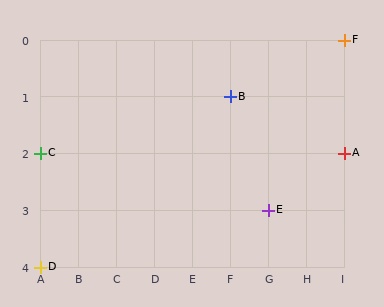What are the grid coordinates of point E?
Point E is at grid coordinates (G, 3).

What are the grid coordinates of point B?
Point B is at grid coordinates (F, 1).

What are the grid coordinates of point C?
Point C is at grid coordinates (A, 2).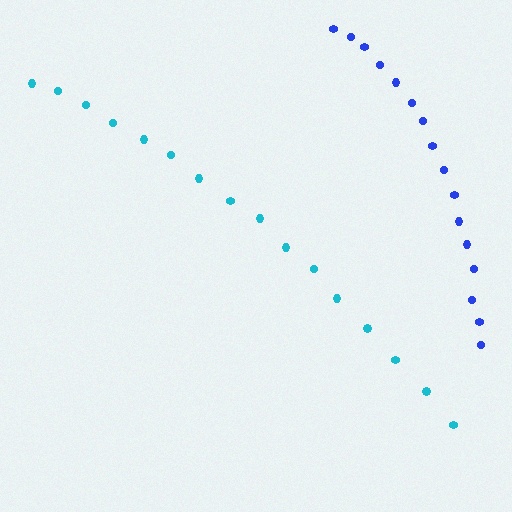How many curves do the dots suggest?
There are 2 distinct paths.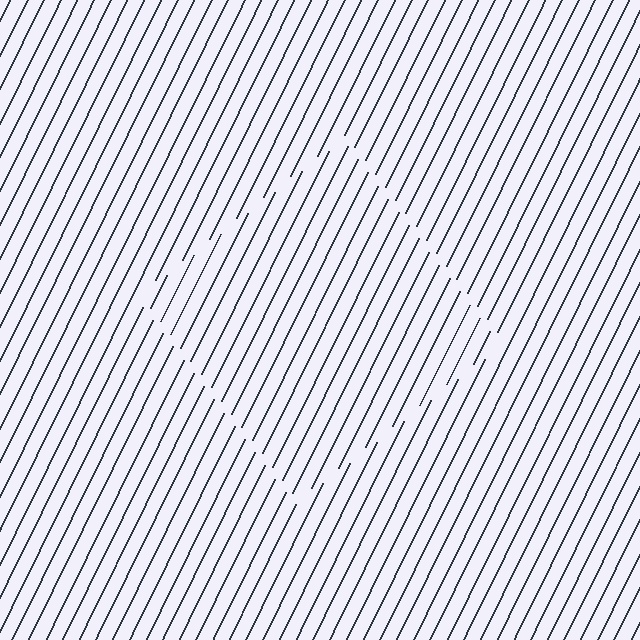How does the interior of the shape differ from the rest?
The interior of the shape contains the same grating, shifted by half a period — the contour is defined by the phase discontinuity where line-ends from the inner and outer gratings abut.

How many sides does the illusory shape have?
4 sides — the line-ends trace a square.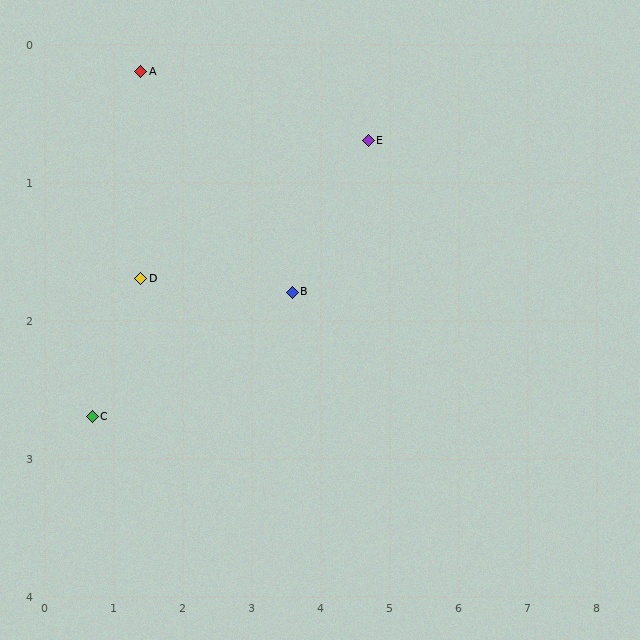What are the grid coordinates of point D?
Point D is at approximately (1.4, 1.7).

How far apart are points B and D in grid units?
Points B and D are about 2.2 grid units apart.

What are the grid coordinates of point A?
Point A is at approximately (1.4, 0.2).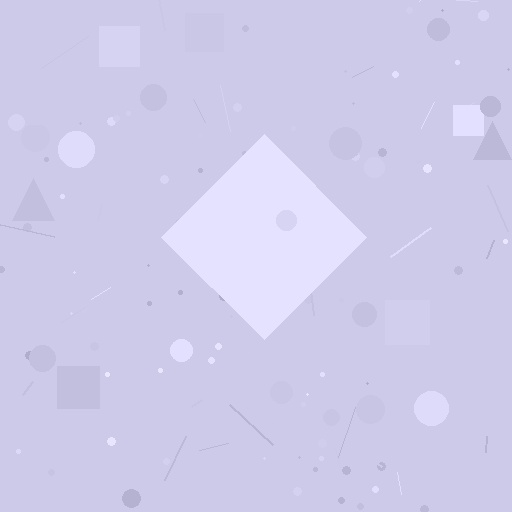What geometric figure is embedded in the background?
A diamond is embedded in the background.